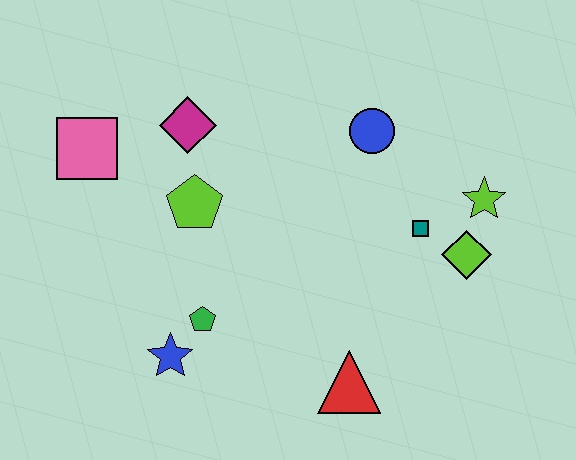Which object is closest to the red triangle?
The green pentagon is closest to the red triangle.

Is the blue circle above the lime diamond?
Yes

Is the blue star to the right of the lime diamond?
No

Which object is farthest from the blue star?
The lime star is farthest from the blue star.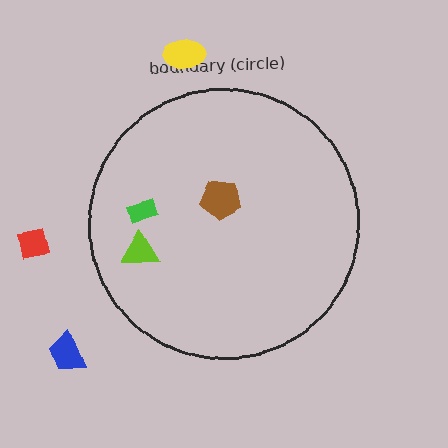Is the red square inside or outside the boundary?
Outside.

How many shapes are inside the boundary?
3 inside, 3 outside.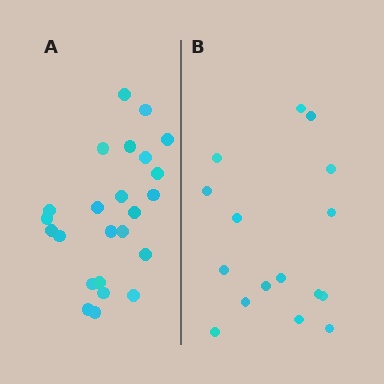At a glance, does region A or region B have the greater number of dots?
Region A (the left region) has more dots.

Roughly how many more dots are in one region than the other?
Region A has roughly 8 or so more dots than region B.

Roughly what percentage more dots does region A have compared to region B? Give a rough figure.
About 50% more.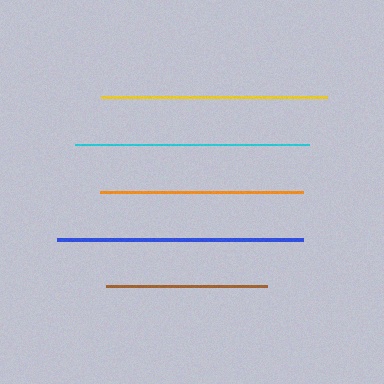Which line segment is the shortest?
The brown line is the shortest at approximately 161 pixels.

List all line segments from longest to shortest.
From longest to shortest: blue, cyan, yellow, orange, brown.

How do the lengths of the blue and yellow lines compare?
The blue and yellow lines are approximately the same length.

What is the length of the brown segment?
The brown segment is approximately 161 pixels long.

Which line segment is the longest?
The blue line is the longest at approximately 246 pixels.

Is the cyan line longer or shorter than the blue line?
The blue line is longer than the cyan line.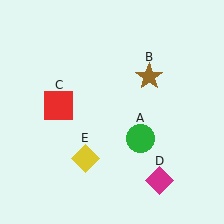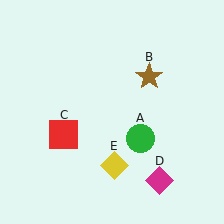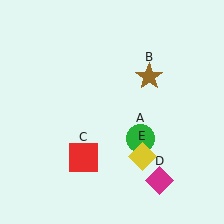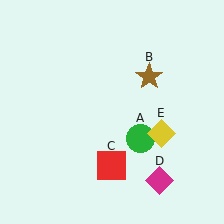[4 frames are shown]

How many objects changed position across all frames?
2 objects changed position: red square (object C), yellow diamond (object E).